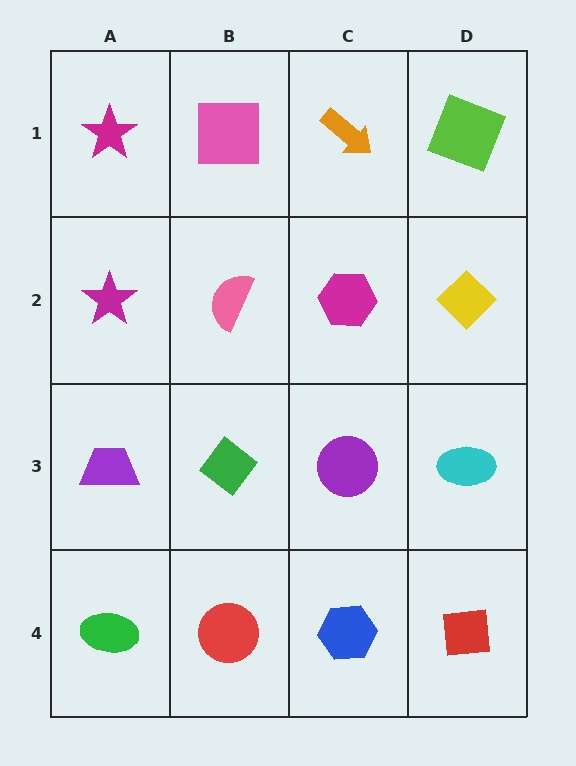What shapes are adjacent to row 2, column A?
A magenta star (row 1, column A), a purple trapezoid (row 3, column A), a pink semicircle (row 2, column B).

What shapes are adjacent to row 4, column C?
A purple circle (row 3, column C), a red circle (row 4, column B), a red square (row 4, column D).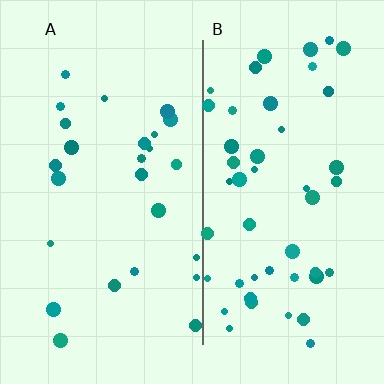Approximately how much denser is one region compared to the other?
Approximately 1.9× — region B over region A.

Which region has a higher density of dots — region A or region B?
B (the right).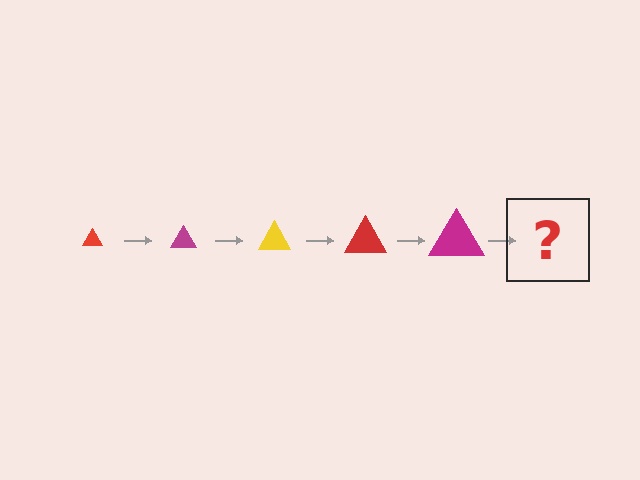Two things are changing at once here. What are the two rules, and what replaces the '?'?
The two rules are that the triangle grows larger each step and the color cycles through red, magenta, and yellow. The '?' should be a yellow triangle, larger than the previous one.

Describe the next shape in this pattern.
It should be a yellow triangle, larger than the previous one.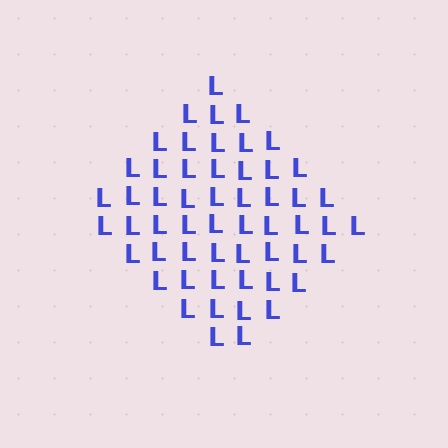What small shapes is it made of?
It is made of small letter L's.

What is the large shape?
The large shape is a diamond.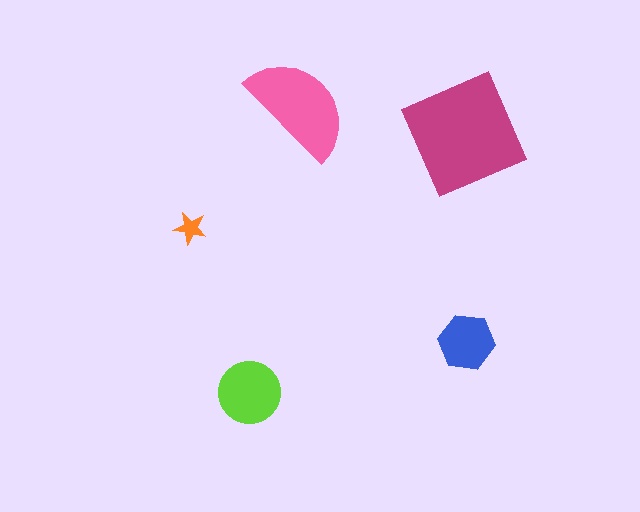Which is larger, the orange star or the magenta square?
The magenta square.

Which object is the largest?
The magenta square.